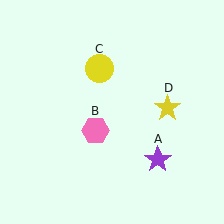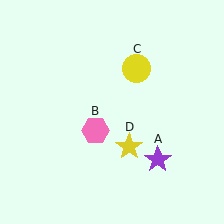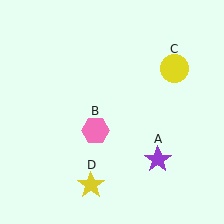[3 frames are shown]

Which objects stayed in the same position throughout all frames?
Purple star (object A) and pink hexagon (object B) remained stationary.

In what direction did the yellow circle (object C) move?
The yellow circle (object C) moved right.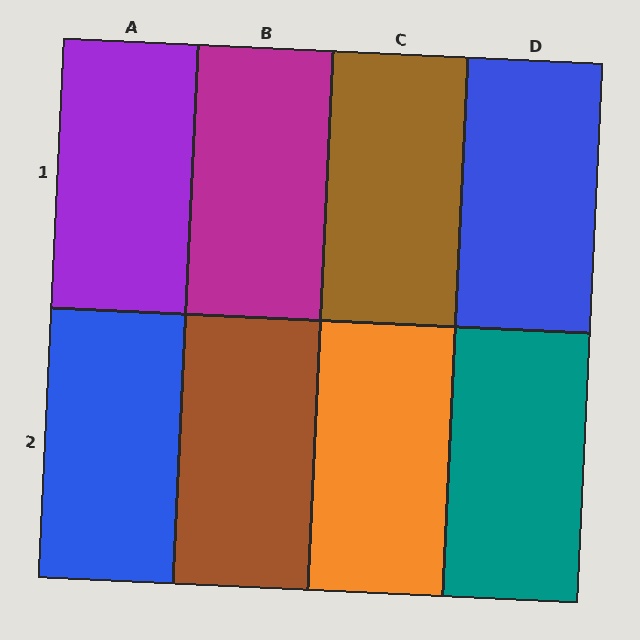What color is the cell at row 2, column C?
Orange.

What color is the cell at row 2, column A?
Blue.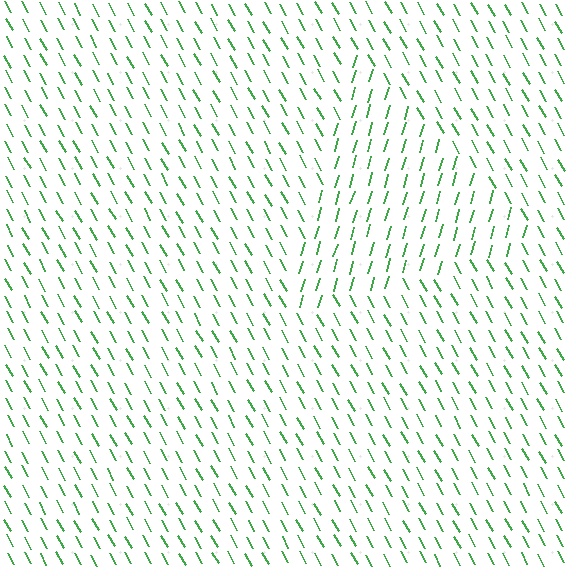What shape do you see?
I see a triangle.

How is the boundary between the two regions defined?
The boundary is defined purely by a change in line orientation (approximately 45 degrees difference). All lines are the same color and thickness.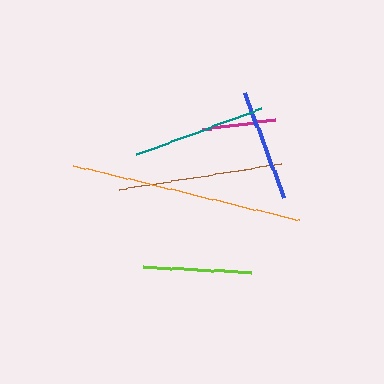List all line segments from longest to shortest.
From longest to shortest: orange, brown, teal, blue, lime, magenta.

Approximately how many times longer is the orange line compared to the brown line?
The orange line is approximately 1.4 times the length of the brown line.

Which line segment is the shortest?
The magenta line is the shortest at approximately 74 pixels.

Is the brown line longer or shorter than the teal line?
The brown line is longer than the teal line.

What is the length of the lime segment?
The lime segment is approximately 109 pixels long.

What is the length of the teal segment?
The teal segment is approximately 133 pixels long.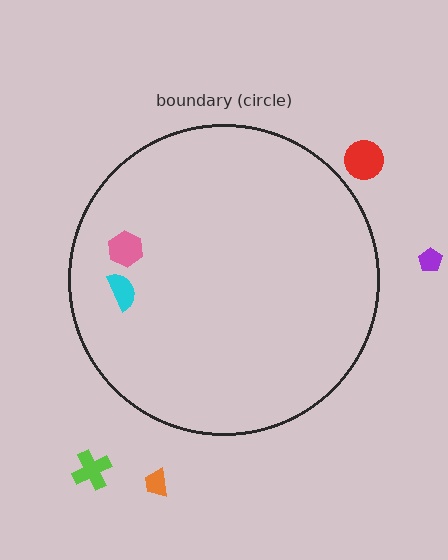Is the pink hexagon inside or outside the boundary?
Inside.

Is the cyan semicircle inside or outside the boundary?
Inside.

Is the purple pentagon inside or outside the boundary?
Outside.